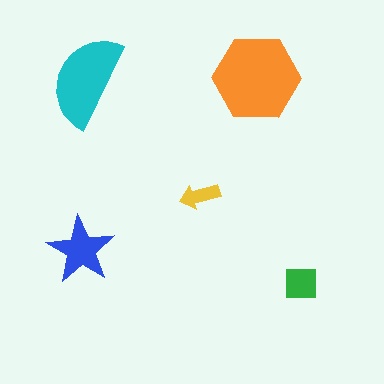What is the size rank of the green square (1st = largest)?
4th.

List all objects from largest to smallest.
The orange hexagon, the cyan semicircle, the blue star, the green square, the yellow arrow.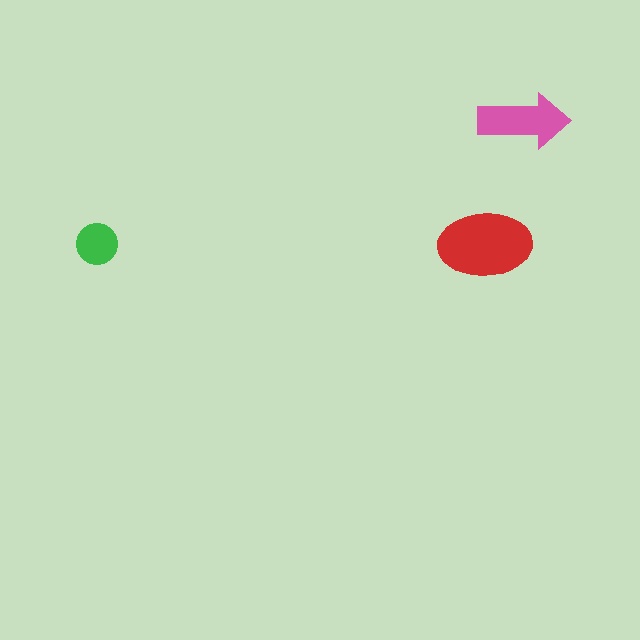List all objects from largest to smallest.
The red ellipse, the pink arrow, the green circle.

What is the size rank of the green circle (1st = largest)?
3rd.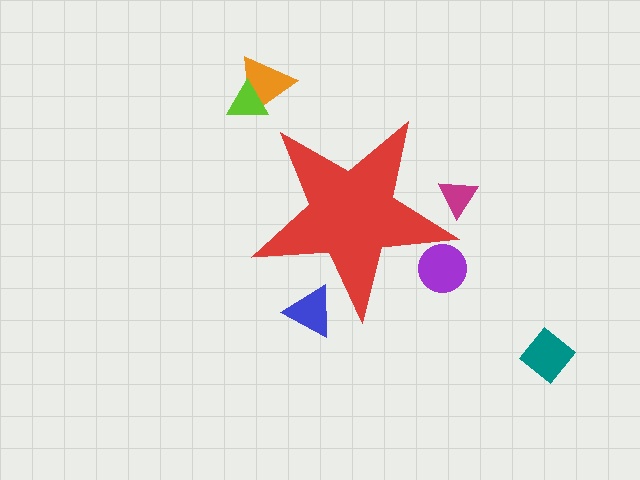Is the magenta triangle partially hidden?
Yes, the magenta triangle is partially hidden behind the red star.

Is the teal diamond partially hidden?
No, the teal diamond is fully visible.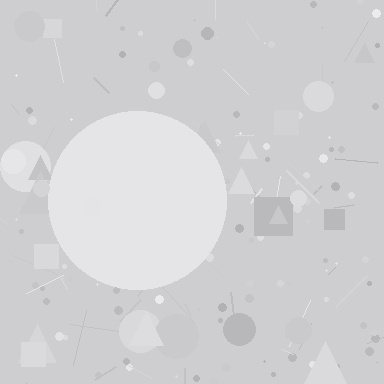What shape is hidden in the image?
A circle is hidden in the image.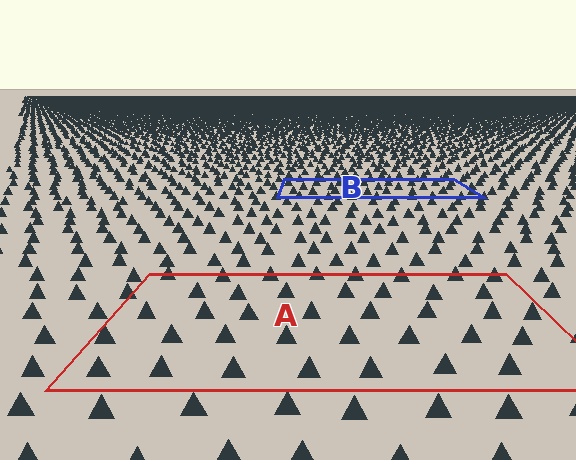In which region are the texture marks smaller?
The texture marks are smaller in region B, because it is farther away.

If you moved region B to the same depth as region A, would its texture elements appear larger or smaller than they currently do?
They would appear larger. At a closer depth, the same texture elements are projected at a bigger on-screen size.